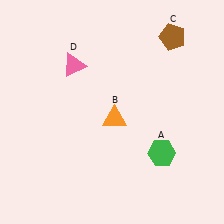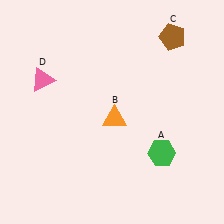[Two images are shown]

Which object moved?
The pink triangle (D) moved left.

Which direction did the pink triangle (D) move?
The pink triangle (D) moved left.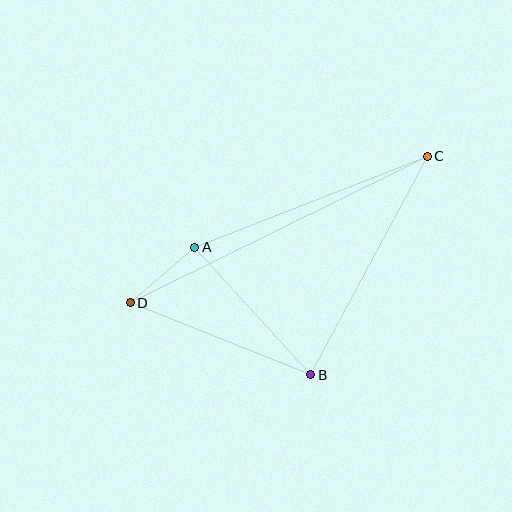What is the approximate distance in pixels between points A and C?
The distance between A and C is approximately 250 pixels.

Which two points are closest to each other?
Points A and D are closest to each other.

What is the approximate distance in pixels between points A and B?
The distance between A and B is approximately 172 pixels.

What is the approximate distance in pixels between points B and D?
The distance between B and D is approximately 194 pixels.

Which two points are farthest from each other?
Points C and D are farthest from each other.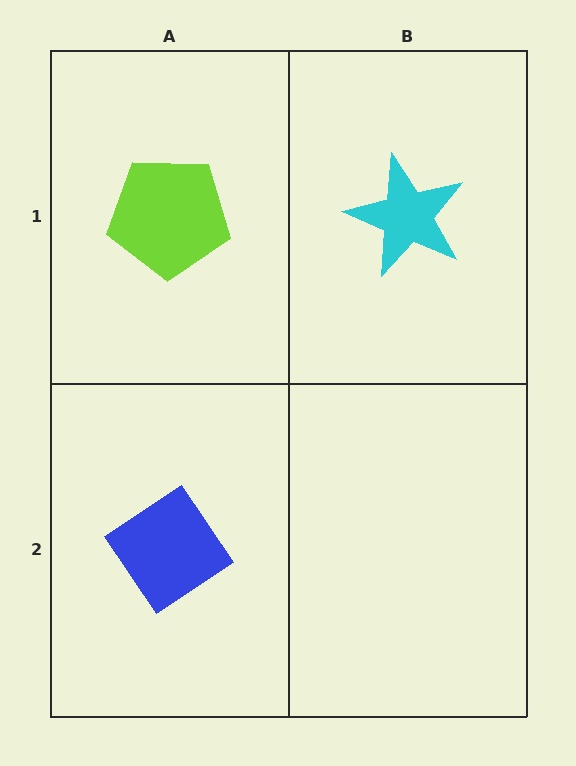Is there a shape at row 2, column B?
No, that cell is empty.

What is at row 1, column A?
A lime pentagon.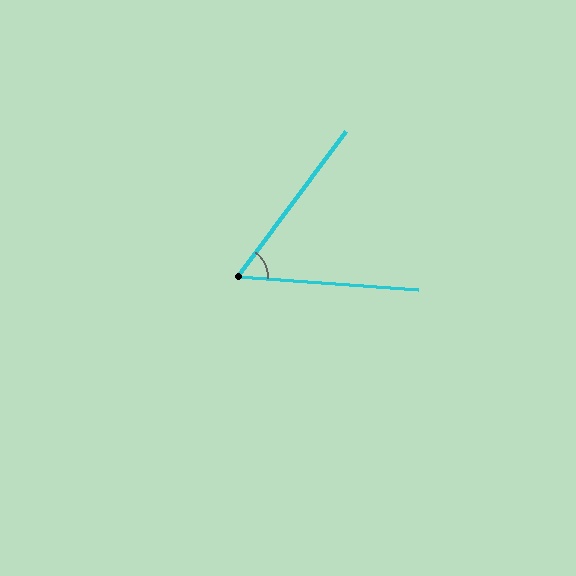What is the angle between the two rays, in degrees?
Approximately 57 degrees.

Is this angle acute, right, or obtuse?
It is acute.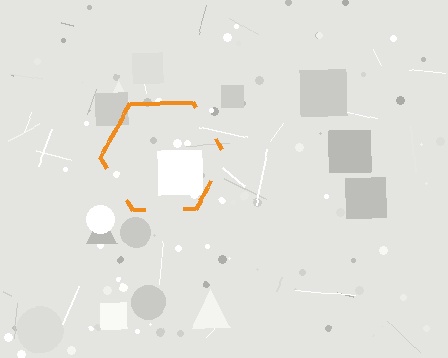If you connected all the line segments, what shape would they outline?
They would outline a hexagon.